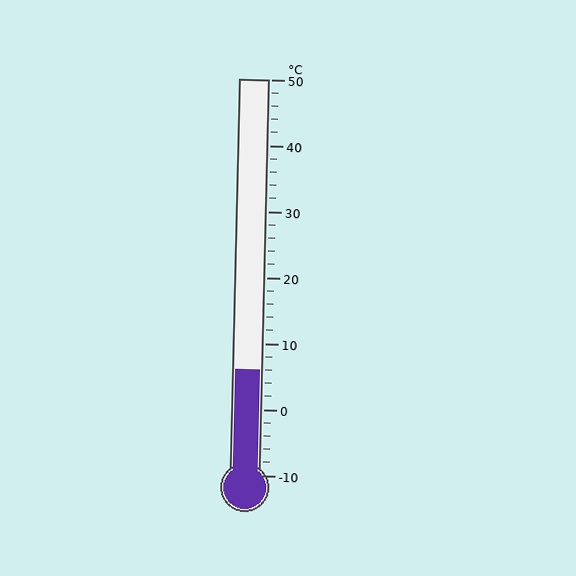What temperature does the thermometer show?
The thermometer shows approximately 6°C.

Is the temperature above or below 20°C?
The temperature is below 20°C.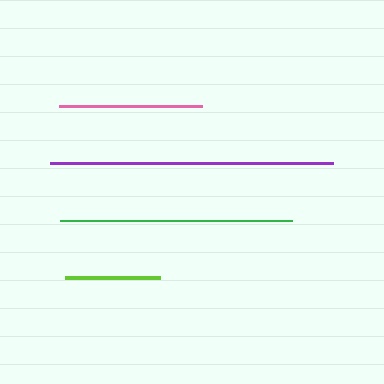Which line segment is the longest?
The purple line is the longest at approximately 283 pixels.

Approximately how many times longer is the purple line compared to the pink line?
The purple line is approximately 2.0 times the length of the pink line.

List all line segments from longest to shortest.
From longest to shortest: purple, green, pink, lime.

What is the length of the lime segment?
The lime segment is approximately 95 pixels long.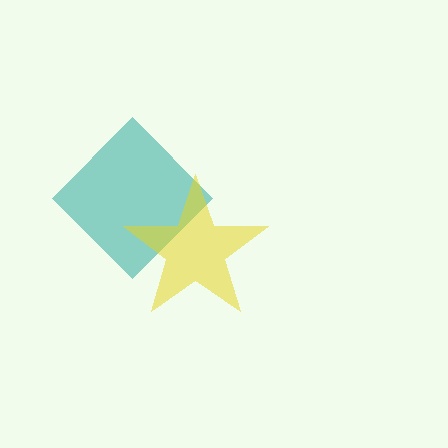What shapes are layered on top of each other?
The layered shapes are: a teal diamond, a yellow star.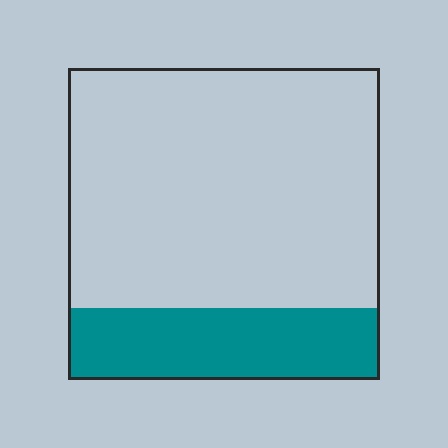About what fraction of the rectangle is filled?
About one quarter (1/4).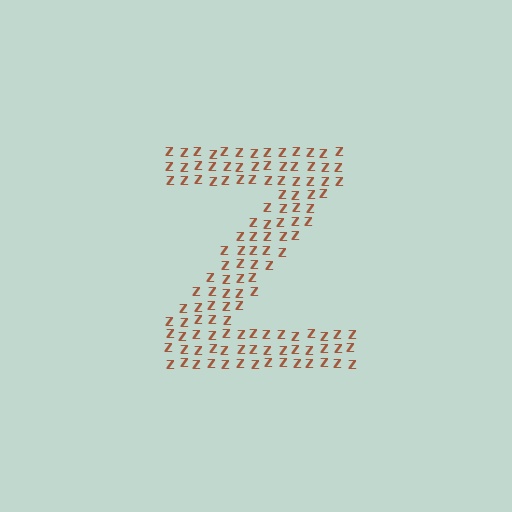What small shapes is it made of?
It is made of small letter Z's.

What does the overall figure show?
The overall figure shows the letter Z.